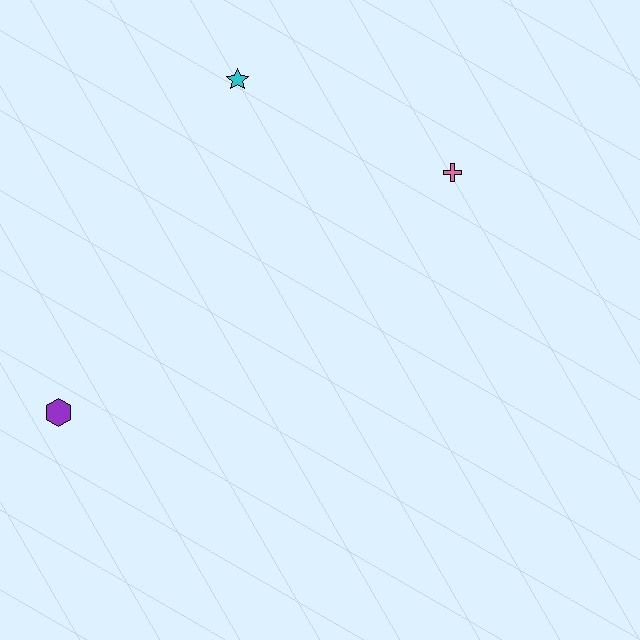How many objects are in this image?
There are 3 objects.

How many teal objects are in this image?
There are no teal objects.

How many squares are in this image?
There are no squares.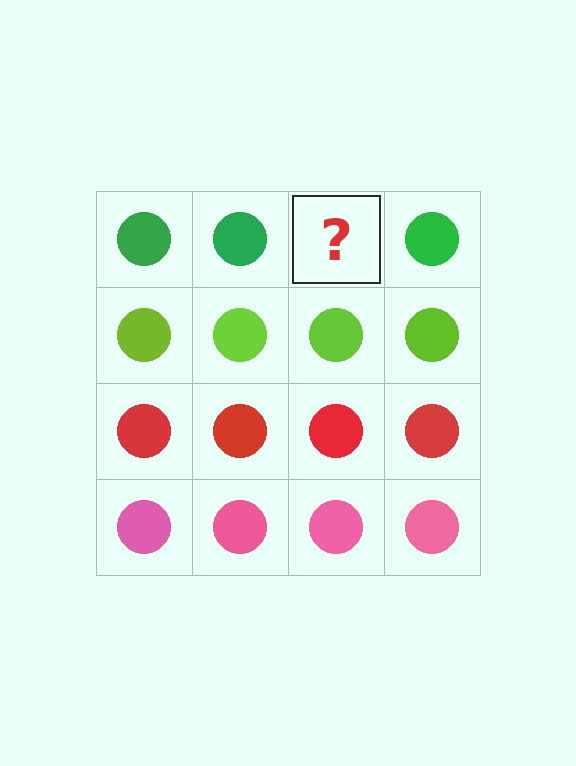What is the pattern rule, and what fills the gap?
The rule is that each row has a consistent color. The gap should be filled with a green circle.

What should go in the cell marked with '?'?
The missing cell should contain a green circle.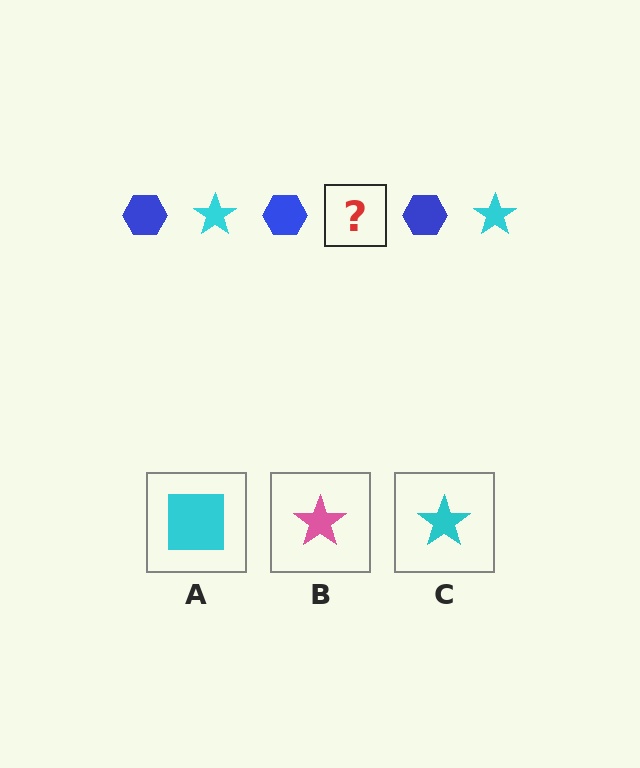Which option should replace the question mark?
Option C.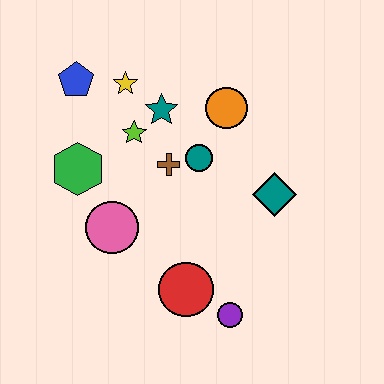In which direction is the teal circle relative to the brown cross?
The teal circle is to the right of the brown cross.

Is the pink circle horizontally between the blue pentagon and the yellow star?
Yes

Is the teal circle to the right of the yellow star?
Yes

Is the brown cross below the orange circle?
Yes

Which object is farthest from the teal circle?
The purple circle is farthest from the teal circle.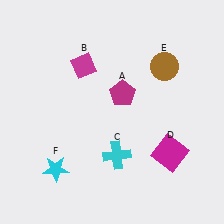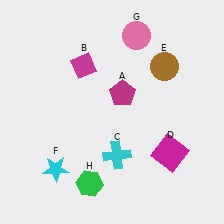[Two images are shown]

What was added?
A pink circle (G), a green hexagon (H) were added in Image 2.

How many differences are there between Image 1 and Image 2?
There are 2 differences between the two images.